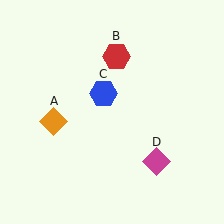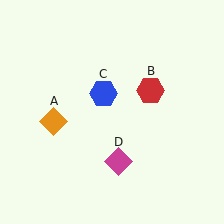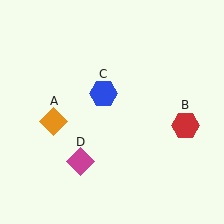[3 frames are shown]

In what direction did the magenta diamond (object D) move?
The magenta diamond (object D) moved left.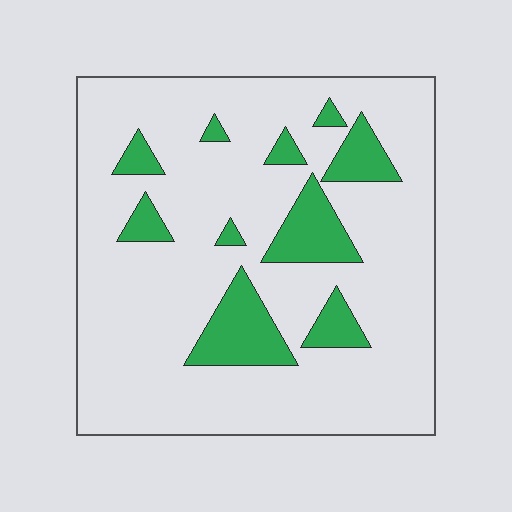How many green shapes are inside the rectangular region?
10.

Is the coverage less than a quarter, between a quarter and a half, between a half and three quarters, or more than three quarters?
Less than a quarter.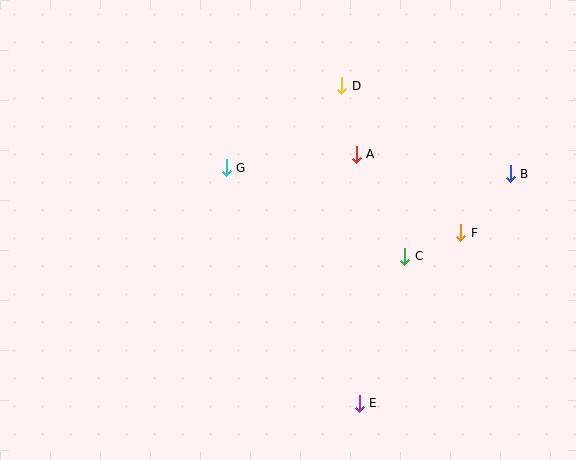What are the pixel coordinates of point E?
Point E is at (359, 403).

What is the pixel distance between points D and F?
The distance between D and F is 189 pixels.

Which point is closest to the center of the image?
Point G at (226, 168) is closest to the center.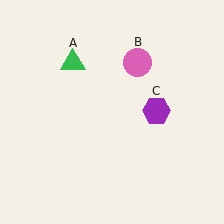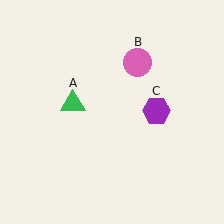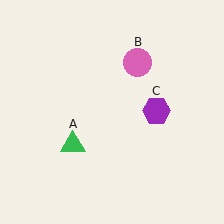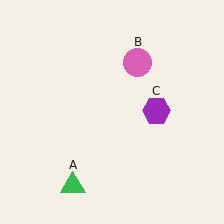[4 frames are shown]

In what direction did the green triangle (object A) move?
The green triangle (object A) moved down.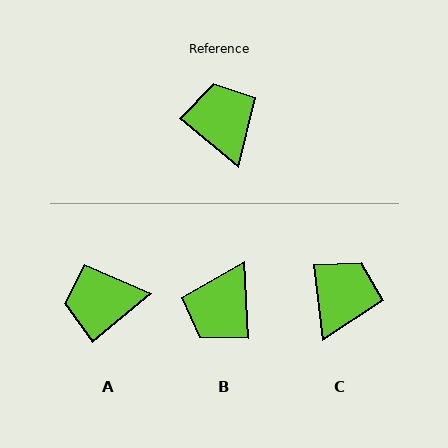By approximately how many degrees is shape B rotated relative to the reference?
Approximately 133 degrees counter-clockwise.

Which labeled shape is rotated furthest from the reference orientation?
B, about 133 degrees away.